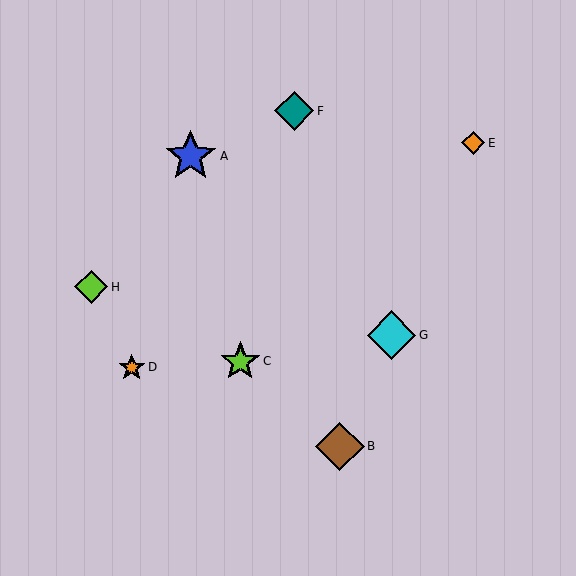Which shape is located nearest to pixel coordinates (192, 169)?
The blue star (labeled A) at (191, 156) is nearest to that location.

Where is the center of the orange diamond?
The center of the orange diamond is at (473, 143).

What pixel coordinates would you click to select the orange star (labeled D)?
Click at (132, 367) to select the orange star D.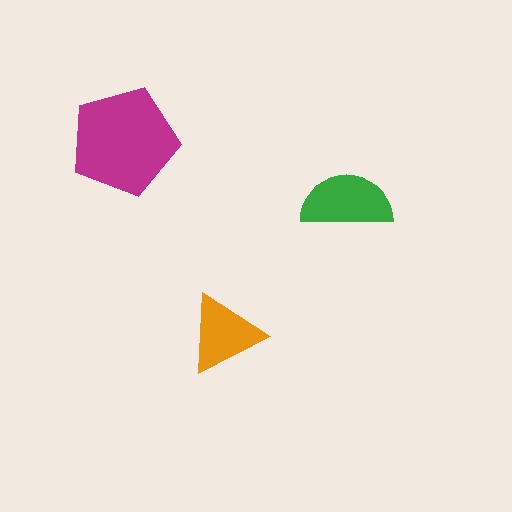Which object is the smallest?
The orange triangle.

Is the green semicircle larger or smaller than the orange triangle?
Larger.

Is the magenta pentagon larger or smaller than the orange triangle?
Larger.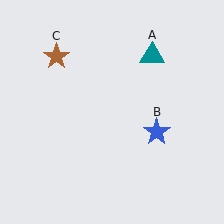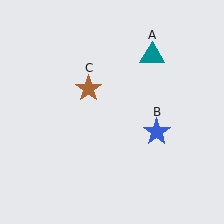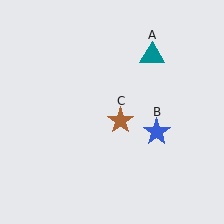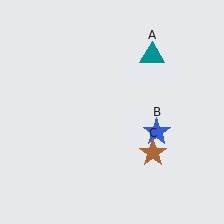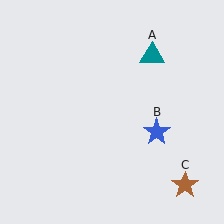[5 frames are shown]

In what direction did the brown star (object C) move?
The brown star (object C) moved down and to the right.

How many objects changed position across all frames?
1 object changed position: brown star (object C).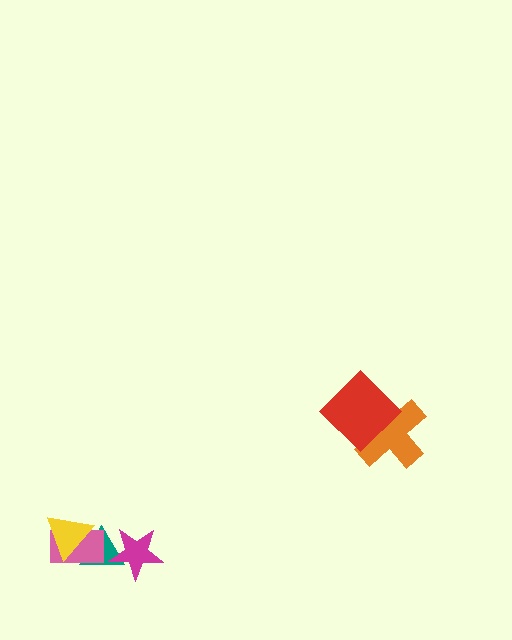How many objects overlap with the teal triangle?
3 objects overlap with the teal triangle.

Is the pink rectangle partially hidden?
Yes, it is partially covered by another shape.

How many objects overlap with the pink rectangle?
2 objects overlap with the pink rectangle.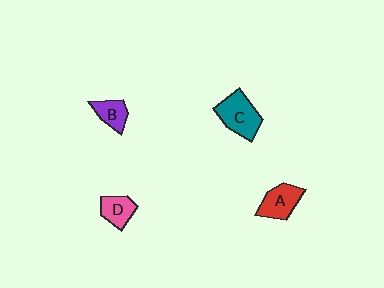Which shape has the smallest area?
Shape B (purple).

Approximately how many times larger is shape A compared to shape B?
Approximately 1.4 times.